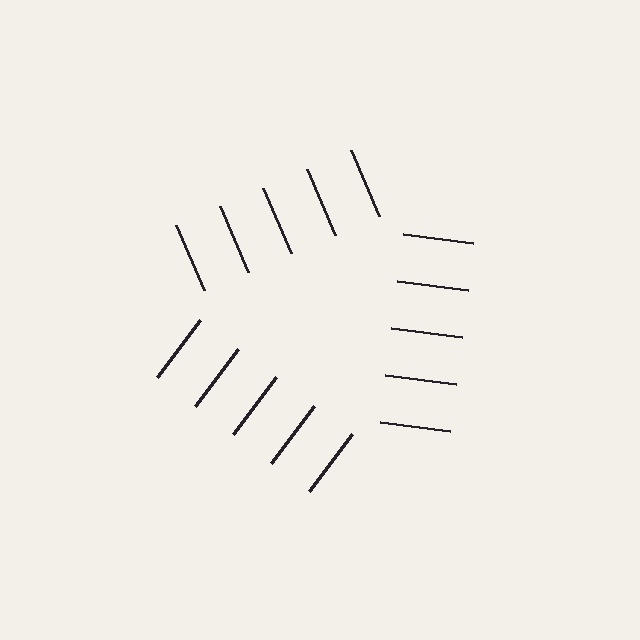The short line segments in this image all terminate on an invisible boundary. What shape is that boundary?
An illusory triangle — the line segments terminate on its edges but no continuous stroke is drawn.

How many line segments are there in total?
15 — 5 along each of the 3 edges.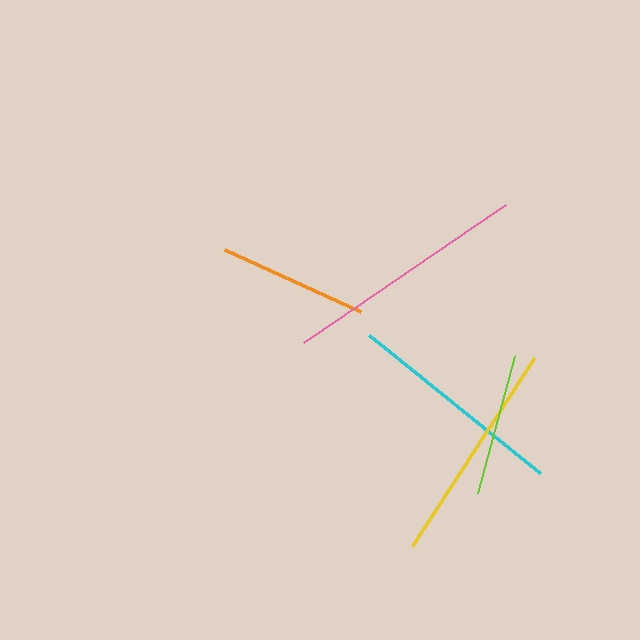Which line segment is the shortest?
The lime line is the shortest at approximately 142 pixels.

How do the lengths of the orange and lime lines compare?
The orange and lime lines are approximately the same length.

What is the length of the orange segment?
The orange segment is approximately 149 pixels long.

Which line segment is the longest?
The pink line is the longest at approximately 244 pixels.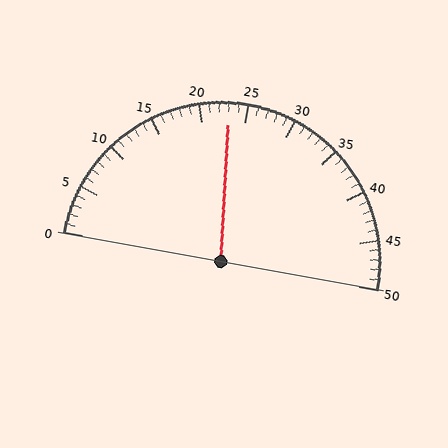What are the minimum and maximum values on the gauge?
The gauge ranges from 0 to 50.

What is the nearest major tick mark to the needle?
The nearest major tick mark is 25.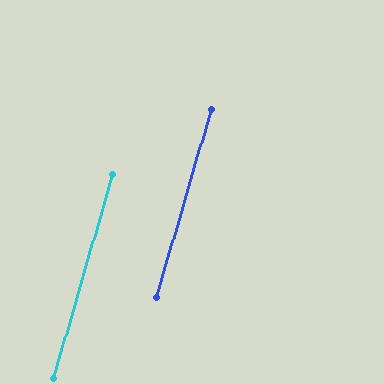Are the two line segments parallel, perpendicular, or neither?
Parallel — their directions differ by only 0.2°.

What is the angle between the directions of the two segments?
Approximately 0 degrees.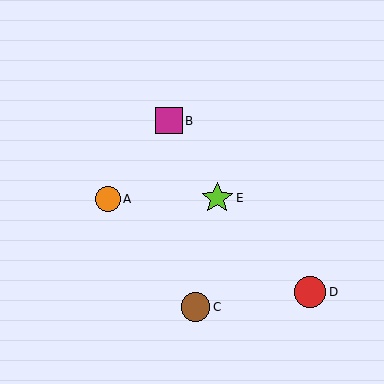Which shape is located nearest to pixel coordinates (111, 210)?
The orange circle (labeled A) at (108, 199) is nearest to that location.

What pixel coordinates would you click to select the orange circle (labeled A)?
Click at (108, 199) to select the orange circle A.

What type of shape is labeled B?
Shape B is a magenta square.